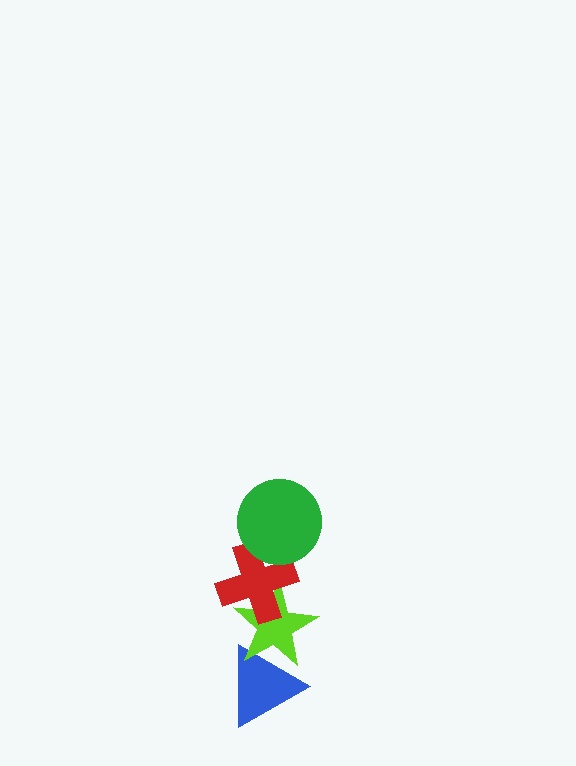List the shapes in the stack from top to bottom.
From top to bottom: the green circle, the red cross, the lime star, the blue triangle.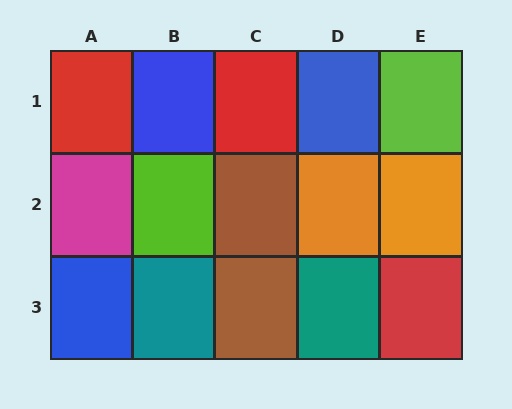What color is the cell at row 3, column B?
Teal.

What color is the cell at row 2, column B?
Lime.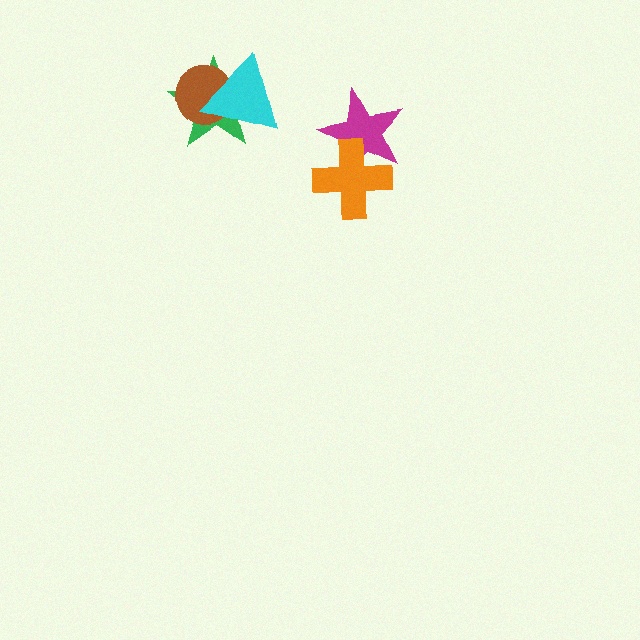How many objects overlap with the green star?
2 objects overlap with the green star.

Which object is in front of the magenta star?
The orange cross is in front of the magenta star.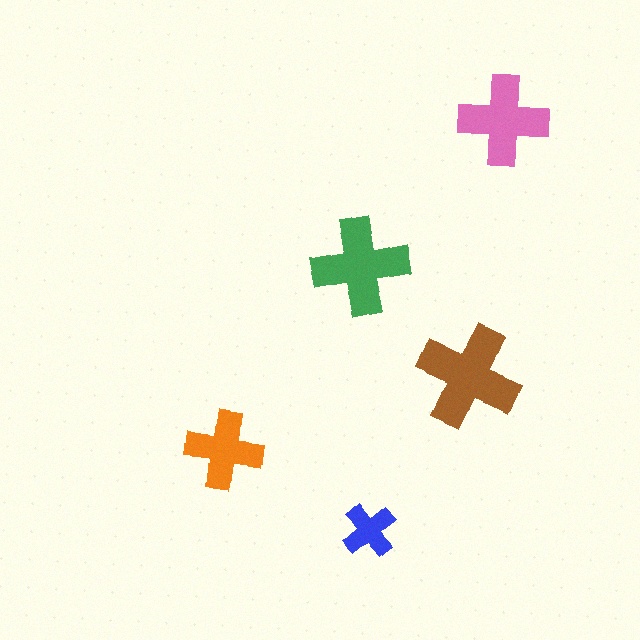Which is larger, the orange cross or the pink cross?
The pink one.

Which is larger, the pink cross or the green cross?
The green one.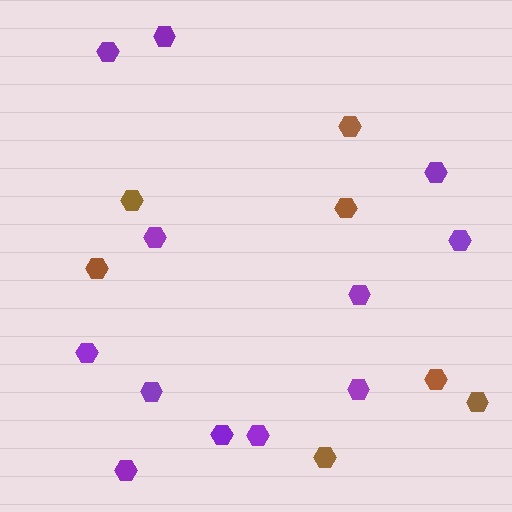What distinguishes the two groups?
There are 2 groups: one group of brown hexagons (7) and one group of purple hexagons (12).